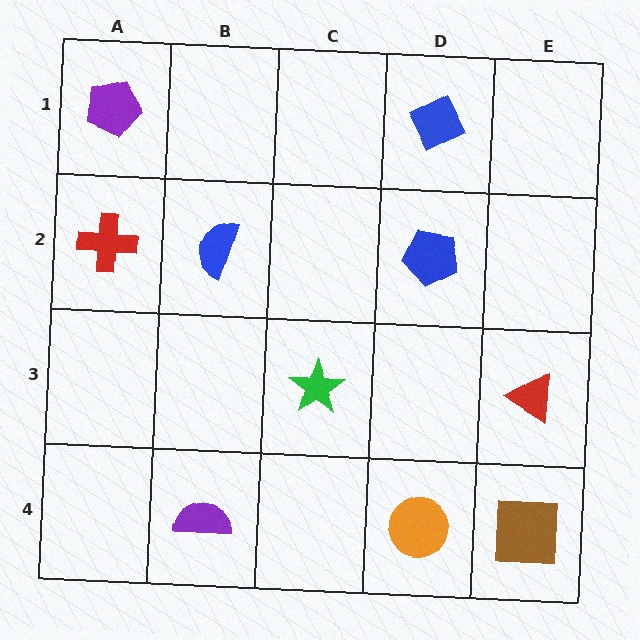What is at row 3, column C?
A green star.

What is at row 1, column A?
A purple pentagon.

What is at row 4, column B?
A purple semicircle.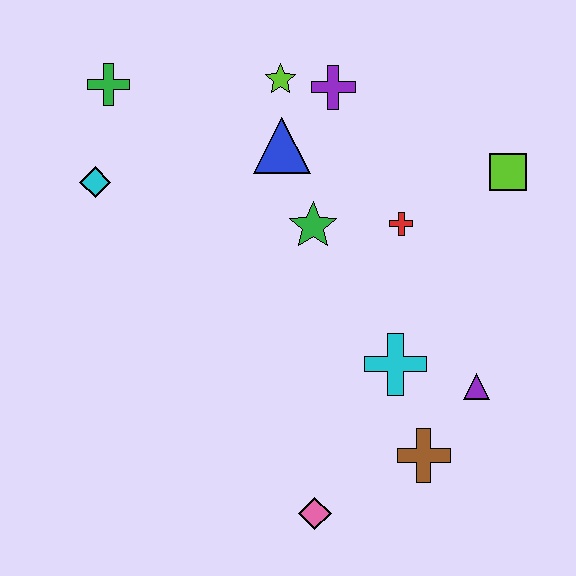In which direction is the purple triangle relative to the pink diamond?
The purple triangle is to the right of the pink diamond.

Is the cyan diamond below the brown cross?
No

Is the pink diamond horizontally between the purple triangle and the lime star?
Yes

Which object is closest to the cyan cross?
The purple triangle is closest to the cyan cross.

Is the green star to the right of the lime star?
Yes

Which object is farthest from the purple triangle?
The green cross is farthest from the purple triangle.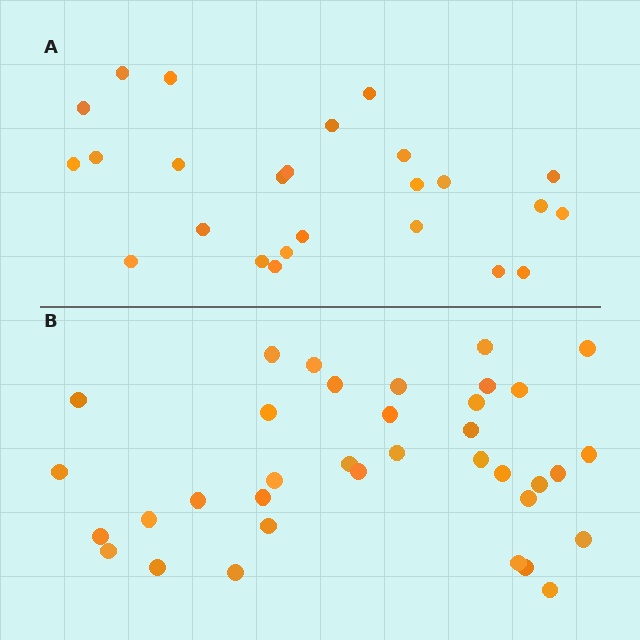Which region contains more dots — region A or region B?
Region B (the bottom region) has more dots.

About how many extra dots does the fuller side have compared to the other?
Region B has roughly 12 or so more dots than region A.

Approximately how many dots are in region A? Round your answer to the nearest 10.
About 20 dots. (The exact count is 25, which rounds to 20.)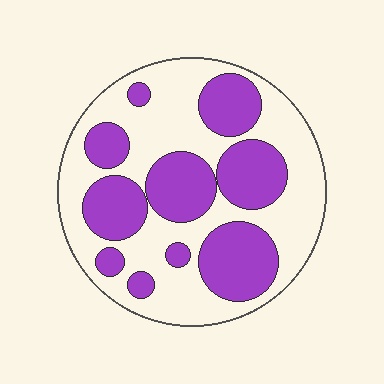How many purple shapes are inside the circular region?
10.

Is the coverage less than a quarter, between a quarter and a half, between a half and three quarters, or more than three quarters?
Between a quarter and a half.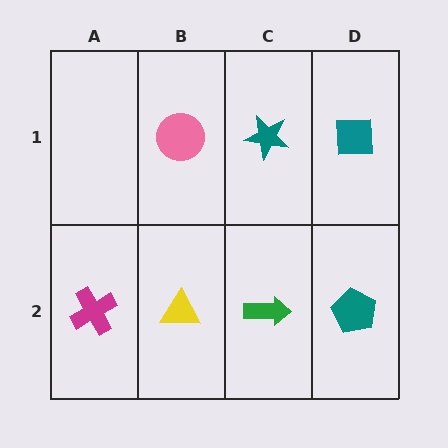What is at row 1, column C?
A teal star.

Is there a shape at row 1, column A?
No, that cell is empty.